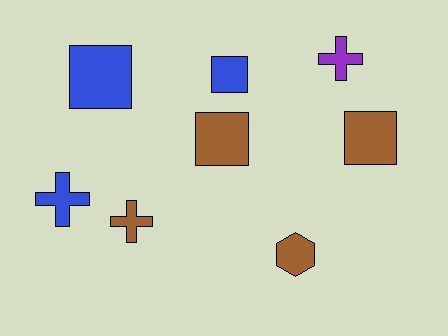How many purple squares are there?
There are no purple squares.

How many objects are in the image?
There are 8 objects.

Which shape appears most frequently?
Square, with 4 objects.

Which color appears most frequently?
Brown, with 4 objects.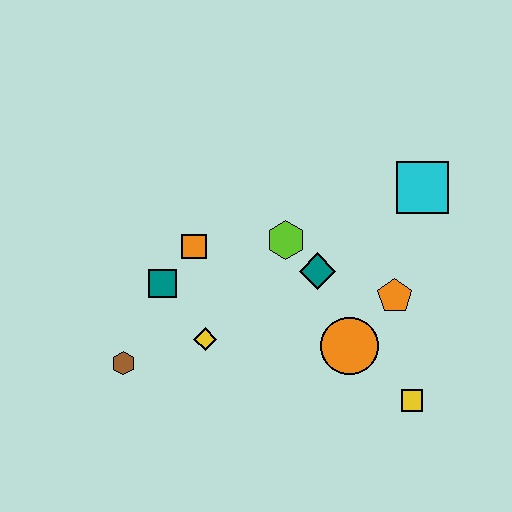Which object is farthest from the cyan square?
The brown hexagon is farthest from the cyan square.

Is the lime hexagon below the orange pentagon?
No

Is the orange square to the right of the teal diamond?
No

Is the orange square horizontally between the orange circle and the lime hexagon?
No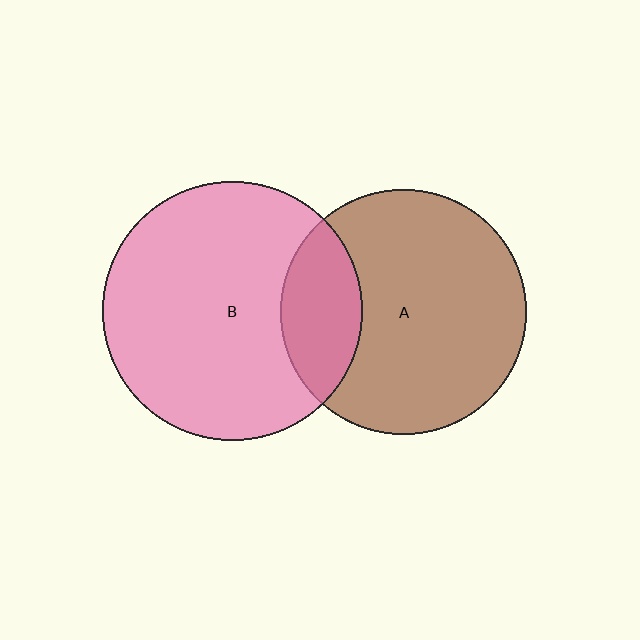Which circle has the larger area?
Circle B (pink).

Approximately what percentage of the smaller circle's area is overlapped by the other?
Approximately 20%.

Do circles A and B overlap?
Yes.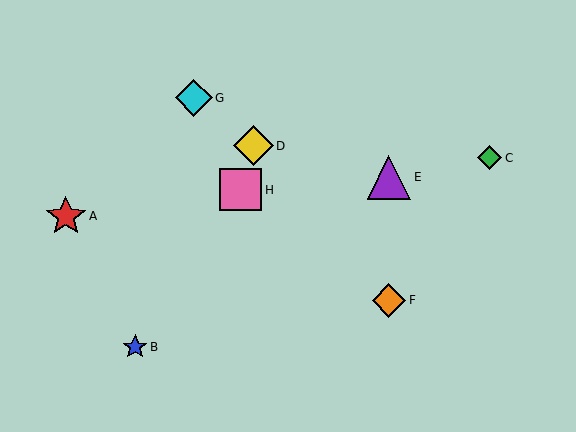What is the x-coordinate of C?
Object C is at x≈490.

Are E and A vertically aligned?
No, E is at x≈389 and A is at x≈66.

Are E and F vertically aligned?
Yes, both are at x≈389.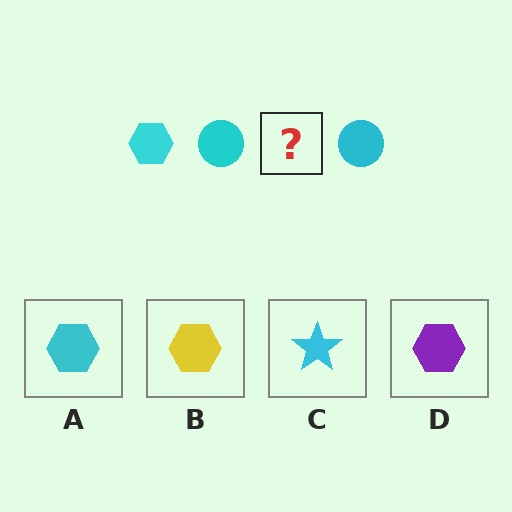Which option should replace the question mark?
Option A.